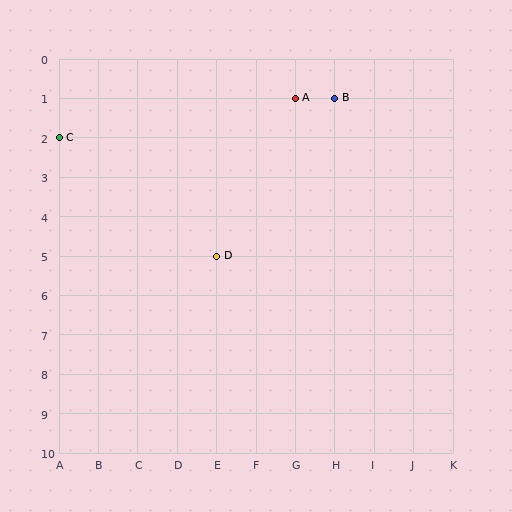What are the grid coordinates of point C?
Point C is at grid coordinates (A, 2).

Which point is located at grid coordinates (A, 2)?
Point C is at (A, 2).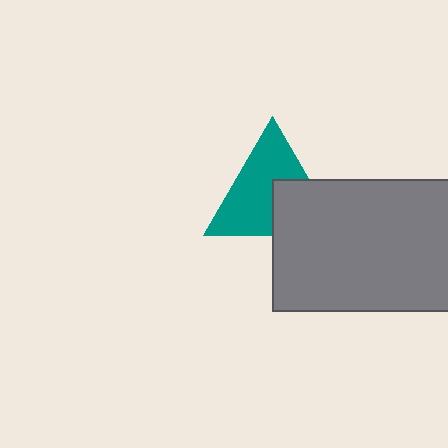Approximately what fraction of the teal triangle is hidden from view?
Roughly 36% of the teal triangle is hidden behind the gray rectangle.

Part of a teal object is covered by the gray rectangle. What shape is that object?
It is a triangle.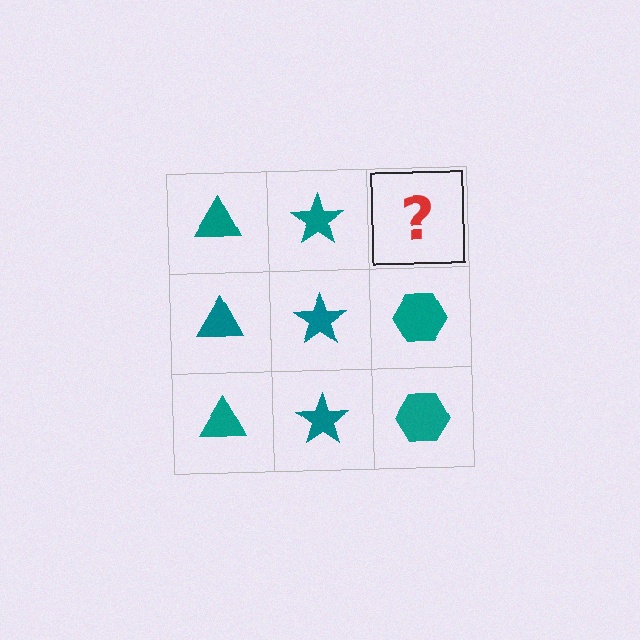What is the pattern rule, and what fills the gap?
The rule is that each column has a consistent shape. The gap should be filled with a teal hexagon.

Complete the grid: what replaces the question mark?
The question mark should be replaced with a teal hexagon.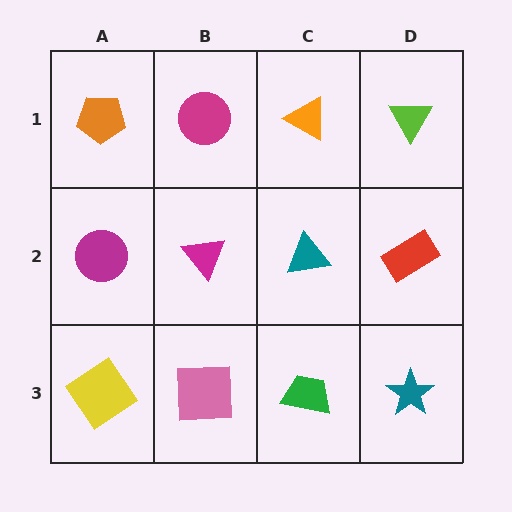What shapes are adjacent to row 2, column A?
An orange pentagon (row 1, column A), a yellow diamond (row 3, column A), a magenta triangle (row 2, column B).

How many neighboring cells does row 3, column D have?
2.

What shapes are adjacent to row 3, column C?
A teal triangle (row 2, column C), a pink square (row 3, column B), a teal star (row 3, column D).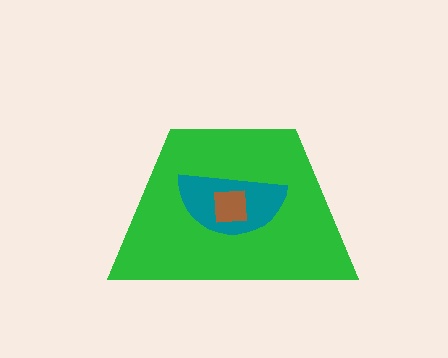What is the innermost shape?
The brown square.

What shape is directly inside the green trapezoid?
The teal semicircle.